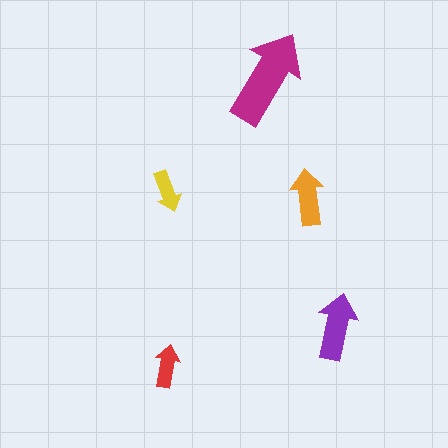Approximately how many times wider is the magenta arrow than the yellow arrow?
About 2.5 times wider.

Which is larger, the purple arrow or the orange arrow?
The purple one.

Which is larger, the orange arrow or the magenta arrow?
The magenta one.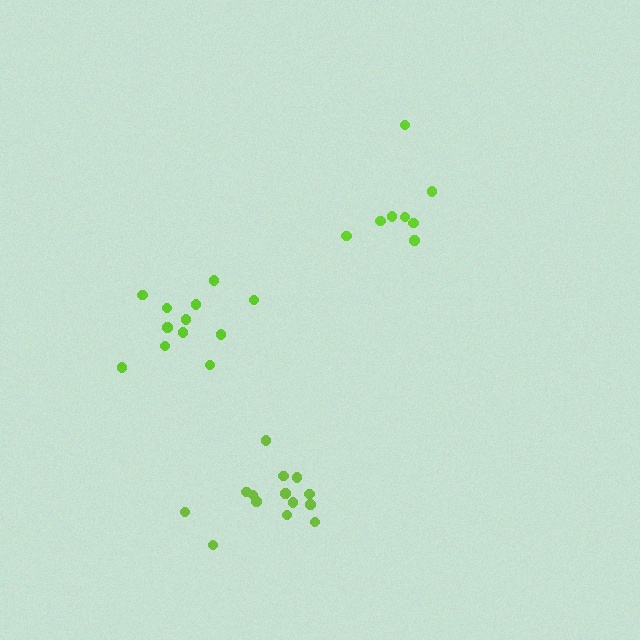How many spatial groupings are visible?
There are 3 spatial groupings.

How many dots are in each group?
Group 1: 12 dots, Group 2: 14 dots, Group 3: 8 dots (34 total).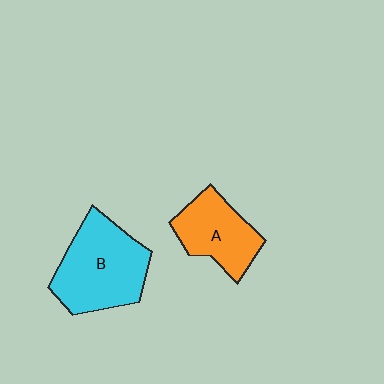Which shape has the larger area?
Shape B (cyan).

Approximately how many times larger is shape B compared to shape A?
Approximately 1.4 times.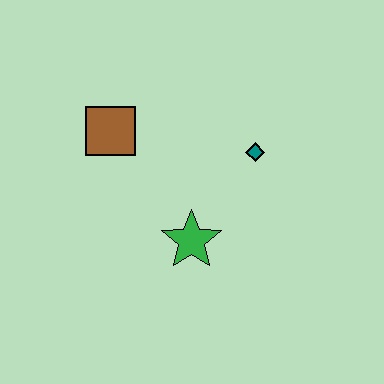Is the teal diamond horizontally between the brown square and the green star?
No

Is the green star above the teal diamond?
No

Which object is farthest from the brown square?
The teal diamond is farthest from the brown square.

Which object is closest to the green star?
The teal diamond is closest to the green star.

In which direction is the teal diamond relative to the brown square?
The teal diamond is to the right of the brown square.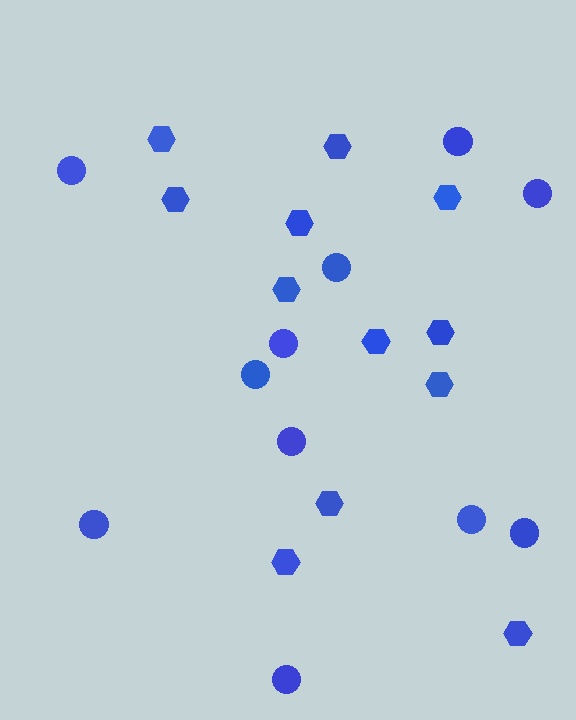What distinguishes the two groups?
There are 2 groups: one group of hexagons (12) and one group of circles (11).